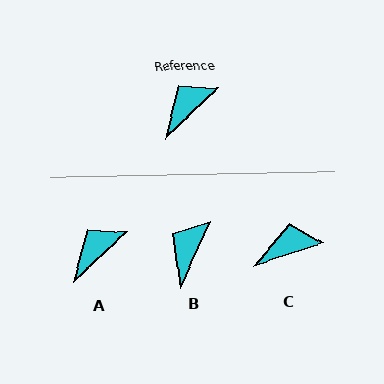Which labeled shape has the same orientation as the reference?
A.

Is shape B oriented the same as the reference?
No, it is off by about 23 degrees.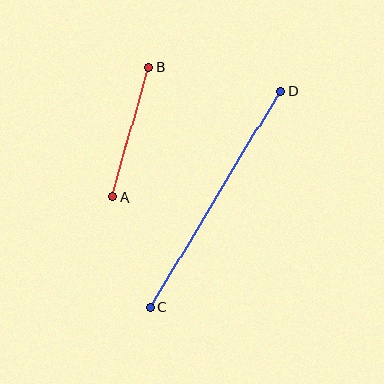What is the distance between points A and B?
The distance is approximately 135 pixels.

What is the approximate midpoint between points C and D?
The midpoint is at approximately (216, 199) pixels.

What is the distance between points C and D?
The distance is approximately 253 pixels.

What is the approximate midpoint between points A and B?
The midpoint is at approximately (131, 132) pixels.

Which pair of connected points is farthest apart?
Points C and D are farthest apart.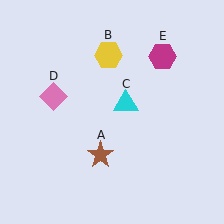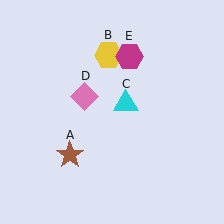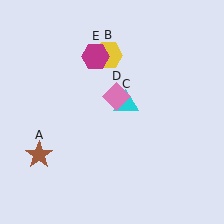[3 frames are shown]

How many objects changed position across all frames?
3 objects changed position: brown star (object A), pink diamond (object D), magenta hexagon (object E).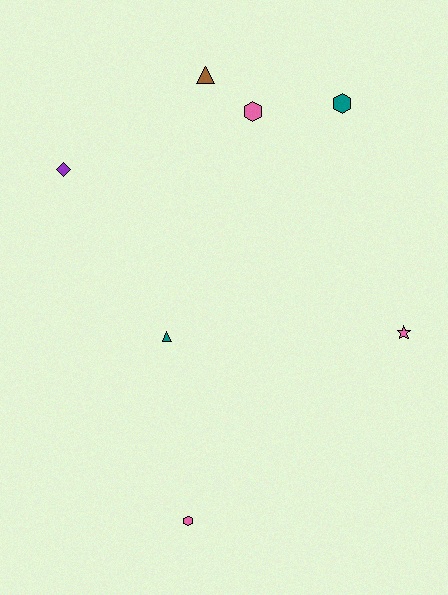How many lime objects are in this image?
There are no lime objects.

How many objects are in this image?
There are 7 objects.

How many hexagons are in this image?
There are 3 hexagons.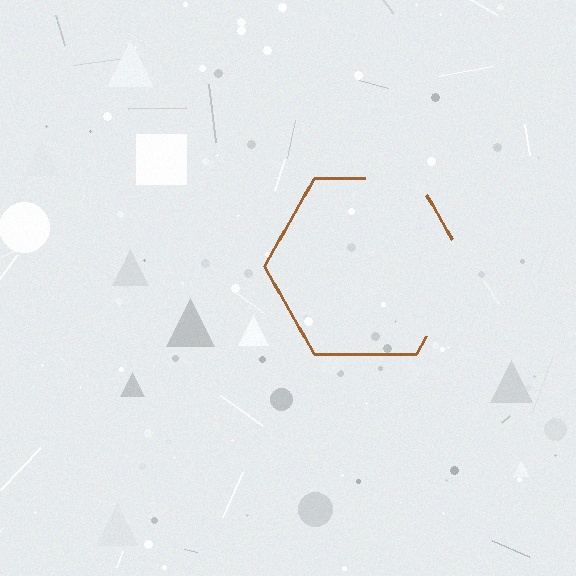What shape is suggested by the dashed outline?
The dashed outline suggests a hexagon.